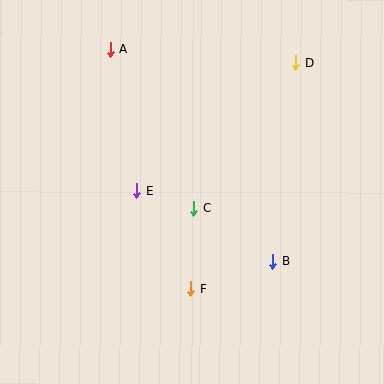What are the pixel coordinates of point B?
Point B is at (272, 262).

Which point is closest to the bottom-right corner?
Point B is closest to the bottom-right corner.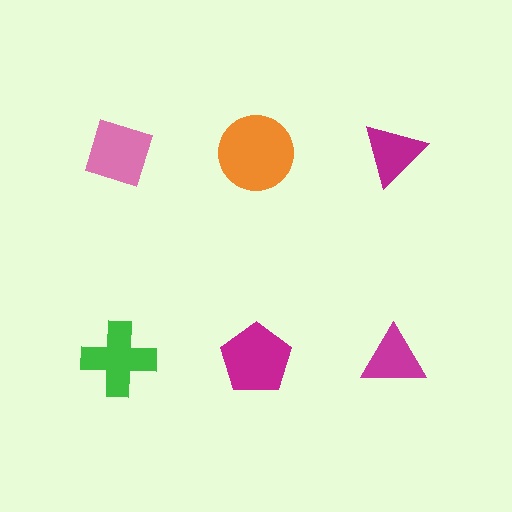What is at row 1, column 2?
An orange circle.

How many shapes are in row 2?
3 shapes.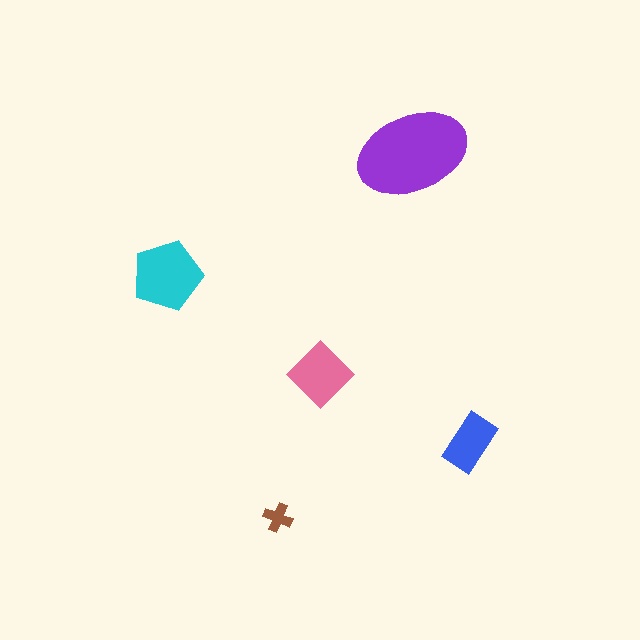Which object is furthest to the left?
The cyan pentagon is leftmost.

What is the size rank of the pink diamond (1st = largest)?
3rd.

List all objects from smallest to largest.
The brown cross, the blue rectangle, the pink diamond, the cyan pentagon, the purple ellipse.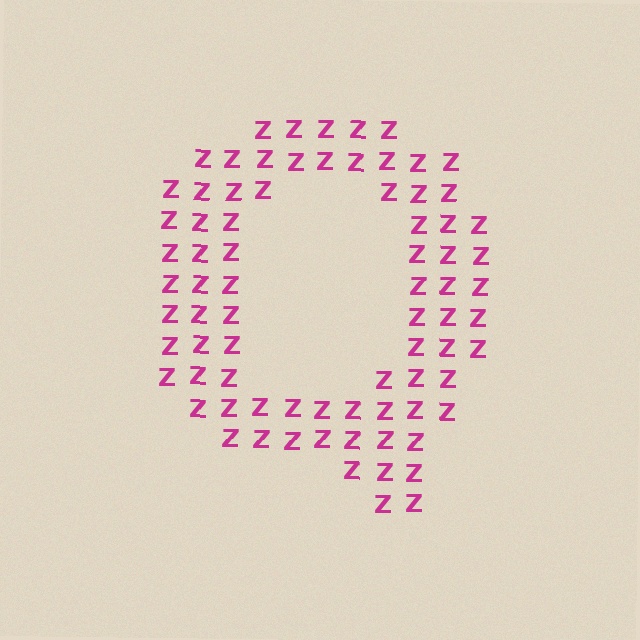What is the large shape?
The large shape is the letter Q.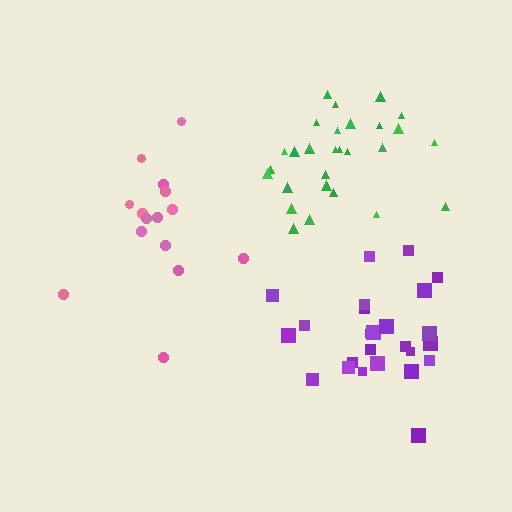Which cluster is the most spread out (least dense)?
Pink.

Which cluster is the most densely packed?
Green.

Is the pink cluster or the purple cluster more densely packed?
Purple.